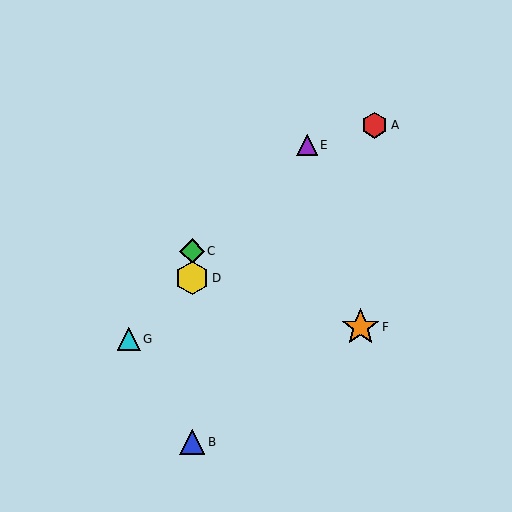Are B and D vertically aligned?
Yes, both are at x≈192.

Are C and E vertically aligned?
No, C is at x≈192 and E is at x≈307.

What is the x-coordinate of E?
Object E is at x≈307.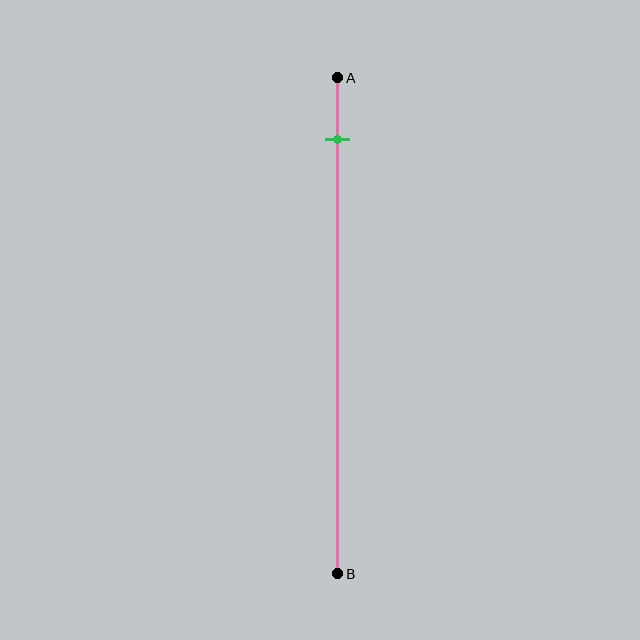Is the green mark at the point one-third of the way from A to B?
No, the mark is at about 15% from A, not at the 33% one-third point.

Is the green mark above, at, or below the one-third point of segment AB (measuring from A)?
The green mark is above the one-third point of segment AB.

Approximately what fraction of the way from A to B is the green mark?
The green mark is approximately 15% of the way from A to B.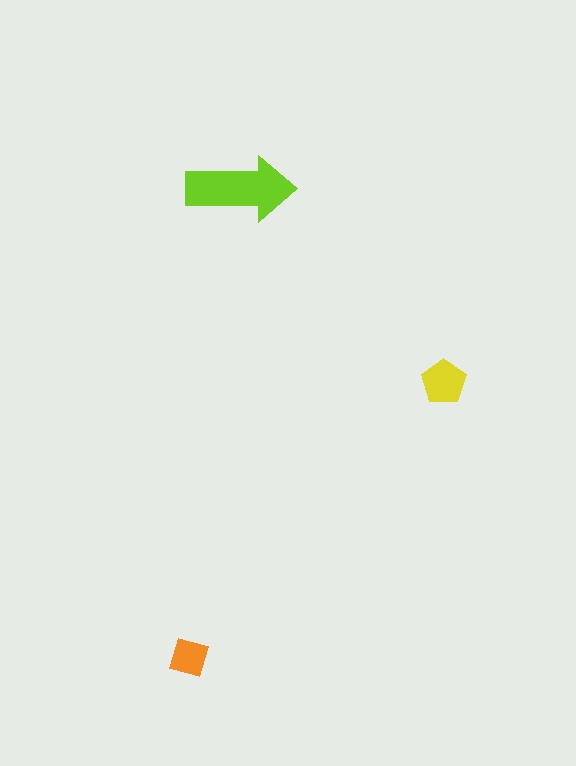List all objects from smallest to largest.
The orange diamond, the yellow pentagon, the lime arrow.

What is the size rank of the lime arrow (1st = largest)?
1st.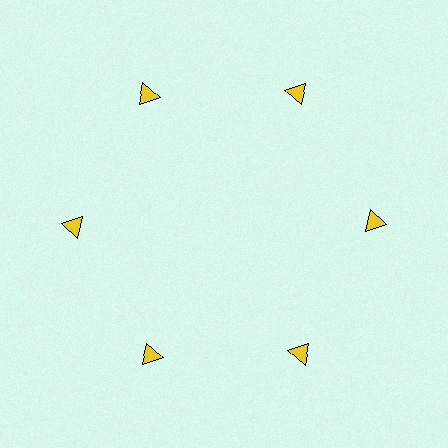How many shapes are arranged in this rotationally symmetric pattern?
There are 6 shapes, arranged in 6 groups of 1.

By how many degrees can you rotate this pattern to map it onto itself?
The pattern maps onto itself every 60 degrees of rotation.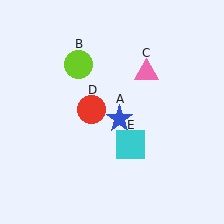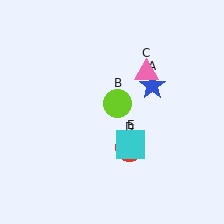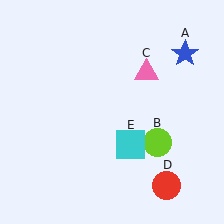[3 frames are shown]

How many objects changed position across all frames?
3 objects changed position: blue star (object A), lime circle (object B), red circle (object D).